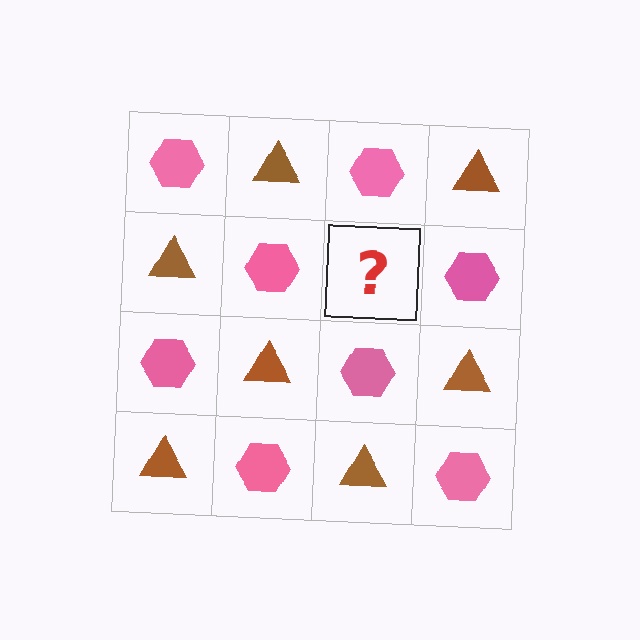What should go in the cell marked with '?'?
The missing cell should contain a brown triangle.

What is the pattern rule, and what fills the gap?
The rule is that it alternates pink hexagon and brown triangle in a checkerboard pattern. The gap should be filled with a brown triangle.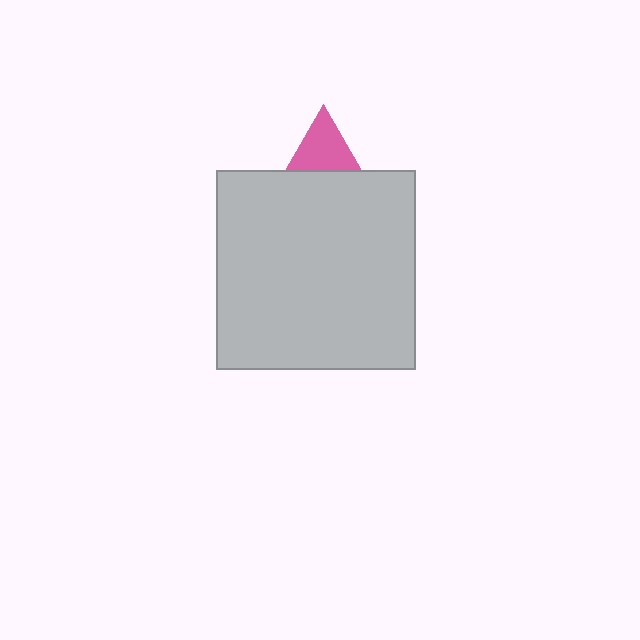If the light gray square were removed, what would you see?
You would see the complete pink triangle.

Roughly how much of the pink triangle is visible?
About half of it is visible (roughly 49%).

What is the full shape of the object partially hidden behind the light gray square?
The partially hidden object is a pink triangle.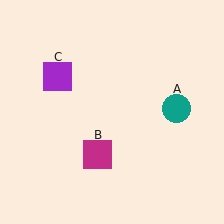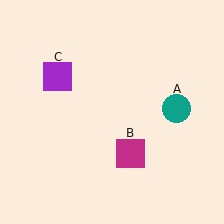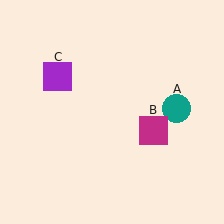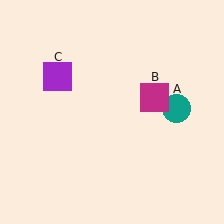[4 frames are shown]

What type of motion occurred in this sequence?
The magenta square (object B) rotated counterclockwise around the center of the scene.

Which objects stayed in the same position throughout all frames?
Teal circle (object A) and purple square (object C) remained stationary.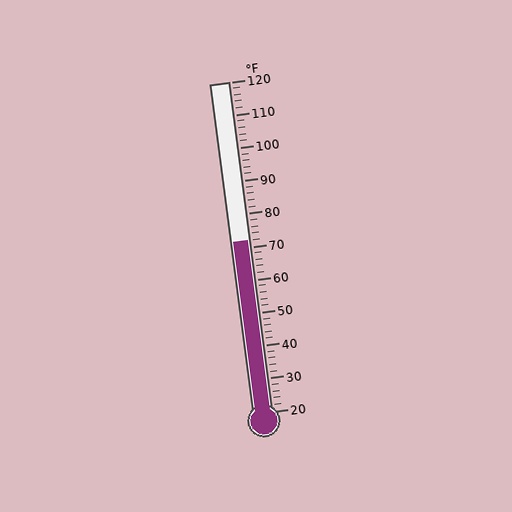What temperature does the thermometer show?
The thermometer shows approximately 72°F.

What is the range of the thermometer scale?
The thermometer scale ranges from 20°F to 120°F.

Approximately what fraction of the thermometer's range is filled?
The thermometer is filled to approximately 50% of its range.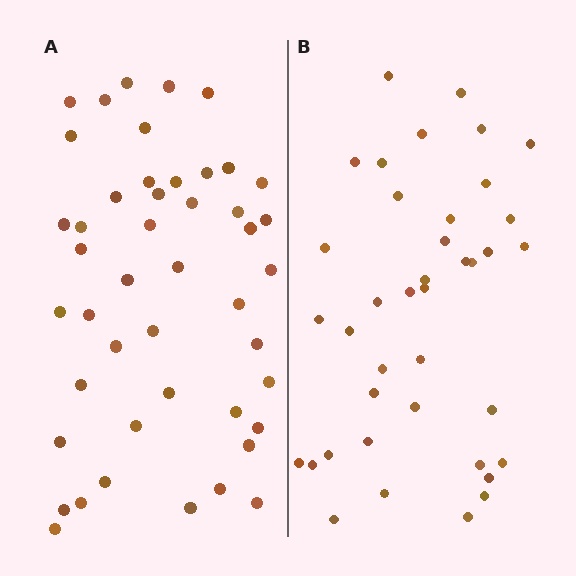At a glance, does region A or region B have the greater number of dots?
Region A (the left region) has more dots.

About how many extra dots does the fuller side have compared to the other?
Region A has roughly 8 or so more dots than region B.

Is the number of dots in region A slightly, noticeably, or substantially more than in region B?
Region A has only slightly more — the two regions are fairly close. The ratio is roughly 1.2 to 1.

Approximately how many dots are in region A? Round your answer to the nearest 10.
About 50 dots. (The exact count is 46, which rounds to 50.)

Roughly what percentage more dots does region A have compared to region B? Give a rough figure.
About 20% more.